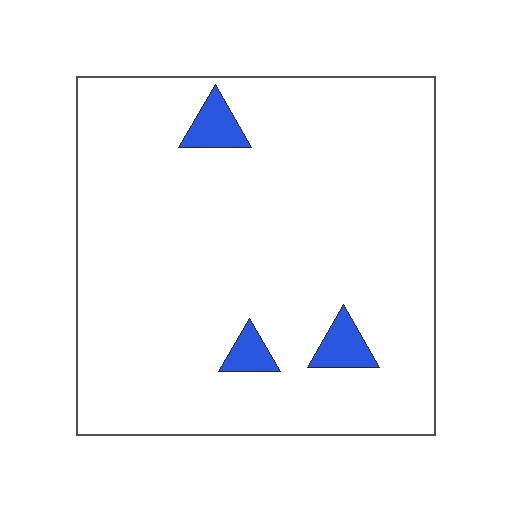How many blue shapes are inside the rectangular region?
3.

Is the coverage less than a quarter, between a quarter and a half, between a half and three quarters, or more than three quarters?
Less than a quarter.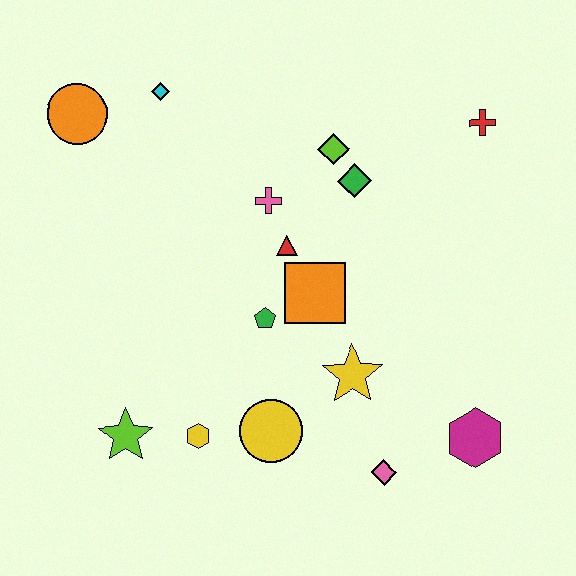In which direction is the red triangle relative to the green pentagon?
The red triangle is above the green pentagon.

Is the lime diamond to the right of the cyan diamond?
Yes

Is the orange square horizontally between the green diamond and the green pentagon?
Yes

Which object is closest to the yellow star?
The orange square is closest to the yellow star.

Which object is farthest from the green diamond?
The lime star is farthest from the green diamond.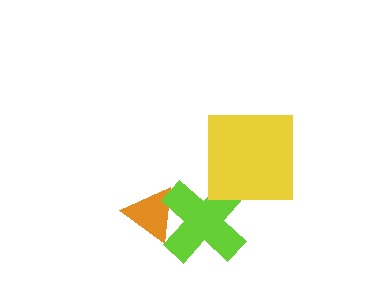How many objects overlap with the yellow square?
0 objects overlap with the yellow square.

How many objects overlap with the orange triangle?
1 object overlaps with the orange triangle.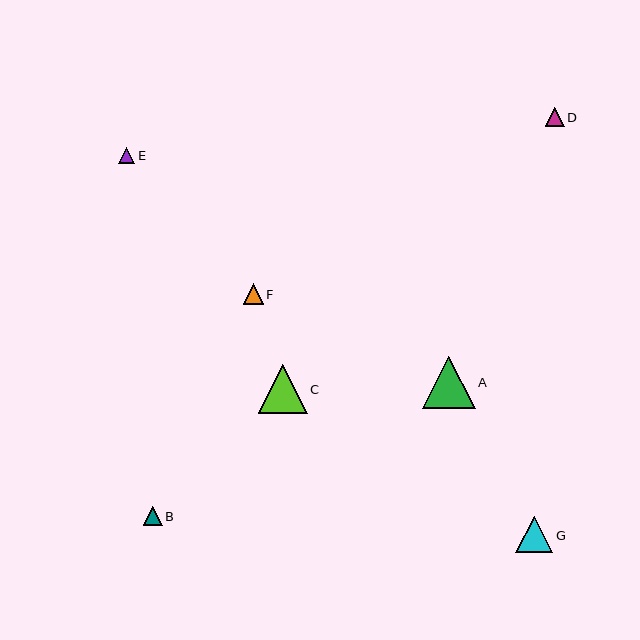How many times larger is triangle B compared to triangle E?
Triangle B is approximately 1.2 times the size of triangle E.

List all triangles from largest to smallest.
From largest to smallest: A, C, G, F, B, D, E.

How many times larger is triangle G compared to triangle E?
Triangle G is approximately 2.3 times the size of triangle E.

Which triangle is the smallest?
Triangle E is the smallest with a size of approximately 16 pixels.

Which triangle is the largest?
Triangle A is the largest with a size of approximately 53 pixels.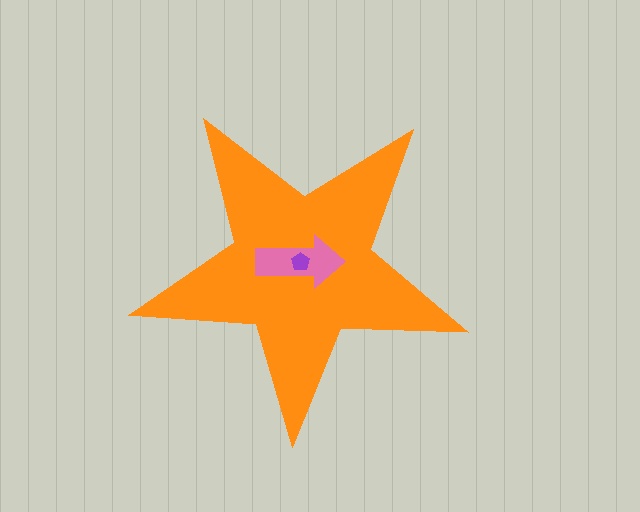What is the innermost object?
The purple pentagon.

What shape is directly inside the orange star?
The pink arrow.